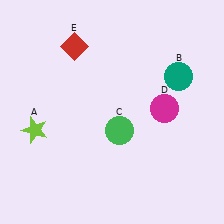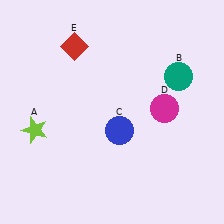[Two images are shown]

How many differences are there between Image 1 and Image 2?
There is 1 difference between the two images.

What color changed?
The circle (C) changed from green in Image 1 to blue in Image 2.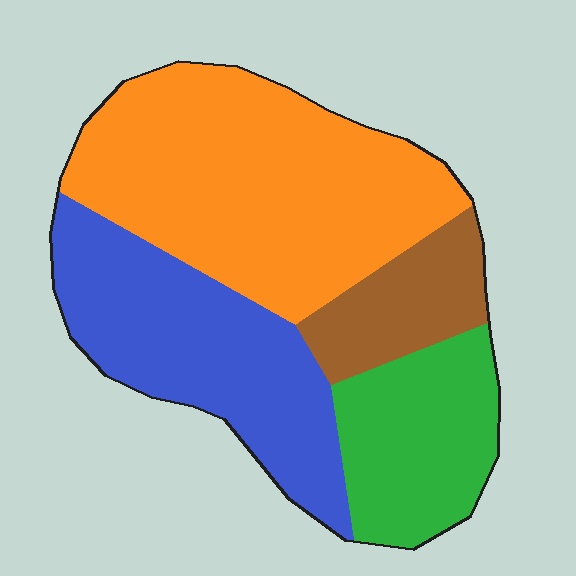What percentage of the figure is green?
Green takes up about one sixth (1/6) of the figure.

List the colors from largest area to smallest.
From largest to smallest: orange, blue, green, brown.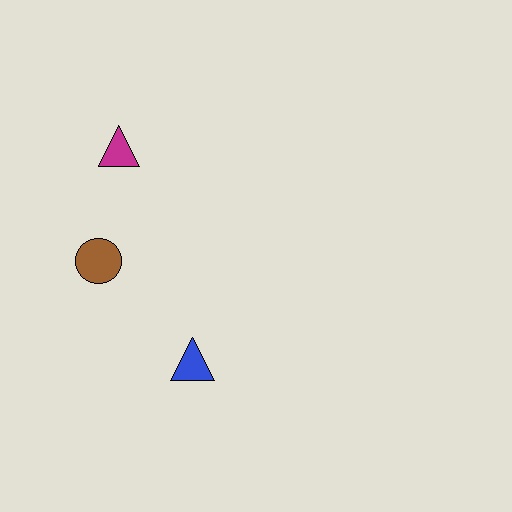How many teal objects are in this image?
There are no teal objects.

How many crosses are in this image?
There are no crosses.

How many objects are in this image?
There are 3 objects.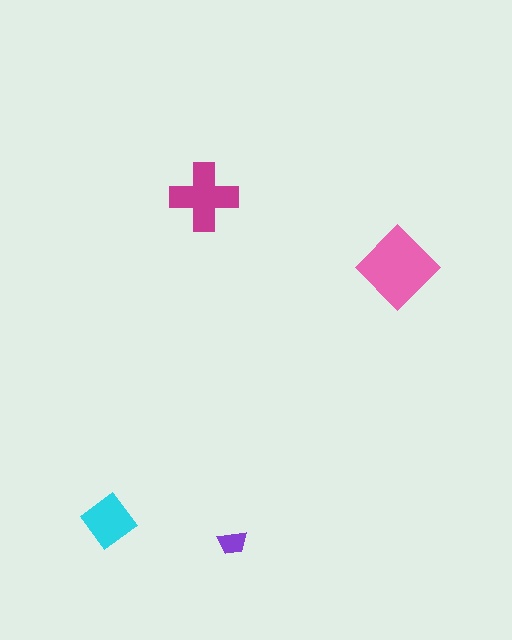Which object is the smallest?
The purple trapezoid.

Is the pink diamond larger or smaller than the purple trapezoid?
Larger.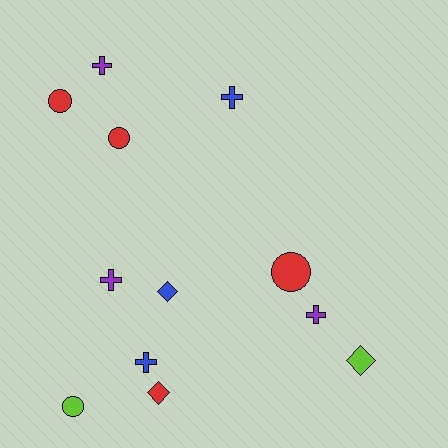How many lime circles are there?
There is 1 lime circle.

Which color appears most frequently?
Red, with 4 objects.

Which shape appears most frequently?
Cross, with 5 objects.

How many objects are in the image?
There are 12 objects.